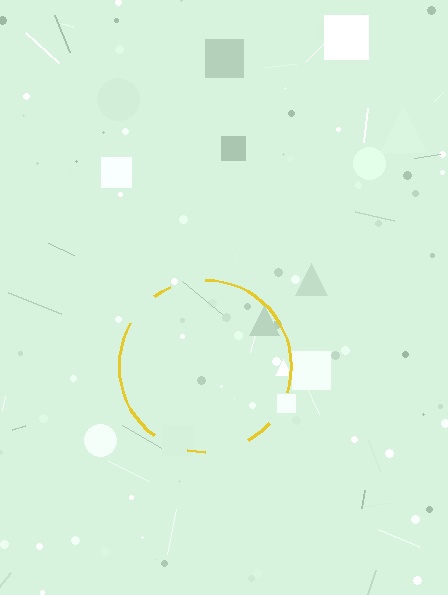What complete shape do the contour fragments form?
The contour fragments form a circle.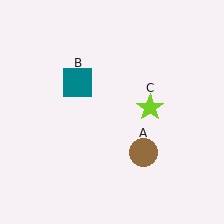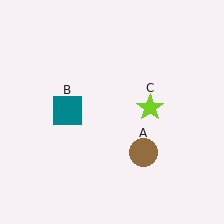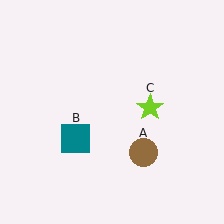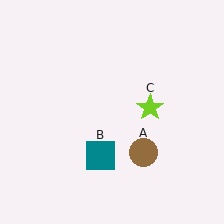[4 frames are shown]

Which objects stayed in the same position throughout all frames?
Brown circle (object A) and lime star (object C) remained stationary.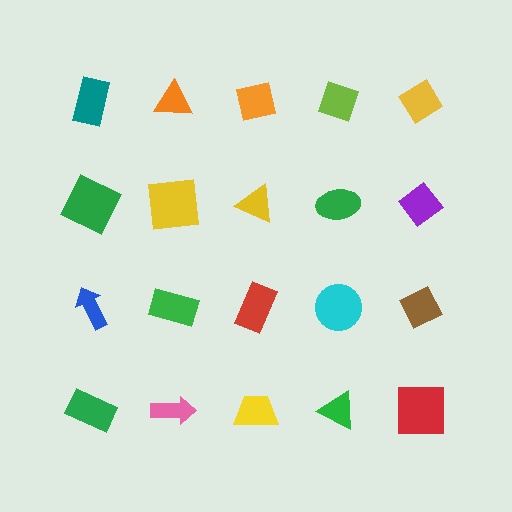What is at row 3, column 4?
A cyan circle.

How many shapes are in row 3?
5 shapes.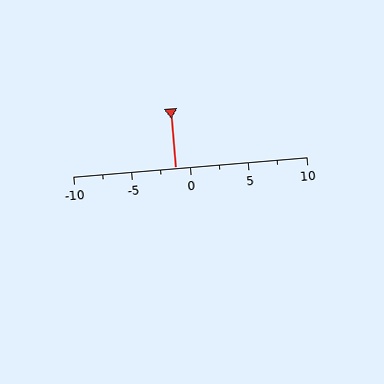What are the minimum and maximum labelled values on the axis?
The axis runs from -10 to 10.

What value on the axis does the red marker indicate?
The marker indicates approximately -1.2.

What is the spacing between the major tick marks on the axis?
The major ticks are spaced 5 apart.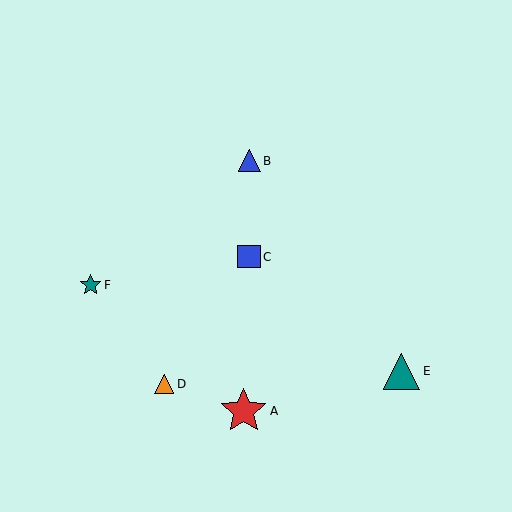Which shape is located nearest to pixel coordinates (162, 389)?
The orange triangle (labeled D) at (164, 384) is nearest to that location.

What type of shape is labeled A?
Shape A is a red star.